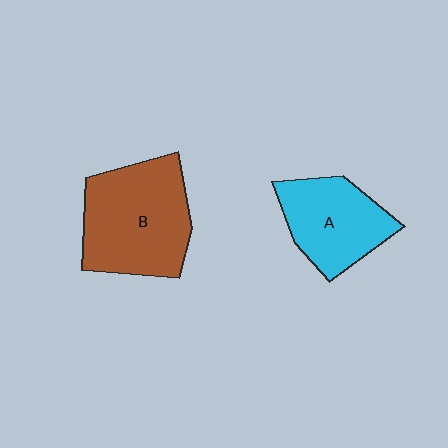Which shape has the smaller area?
Shape A (cyan).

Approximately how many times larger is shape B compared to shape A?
Approximately 1.4 times.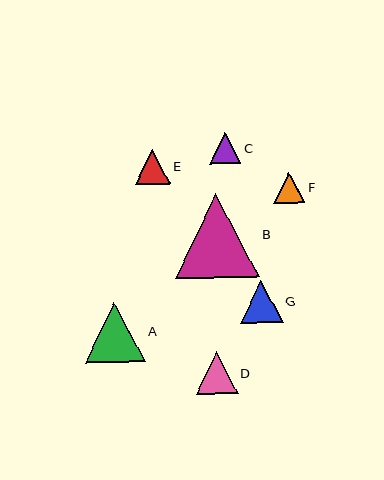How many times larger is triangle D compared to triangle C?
Triangle D is approximately 1.4 times the size of triangle C.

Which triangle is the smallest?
Triangle C is the smallest with a size of approximately 31 pixels.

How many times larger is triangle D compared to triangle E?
Triangle D is approximately 1.2 times the size of triangle E.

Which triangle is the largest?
Triangle B is the largest with a size of approximately 85 pixels.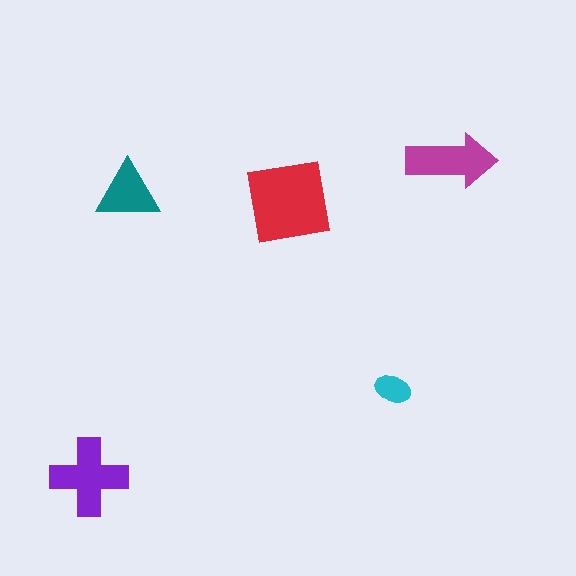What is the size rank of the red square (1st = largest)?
1st.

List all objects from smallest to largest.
The cyan ellipse, the teal triangle, the magenta arrow, the purple cross, the red square.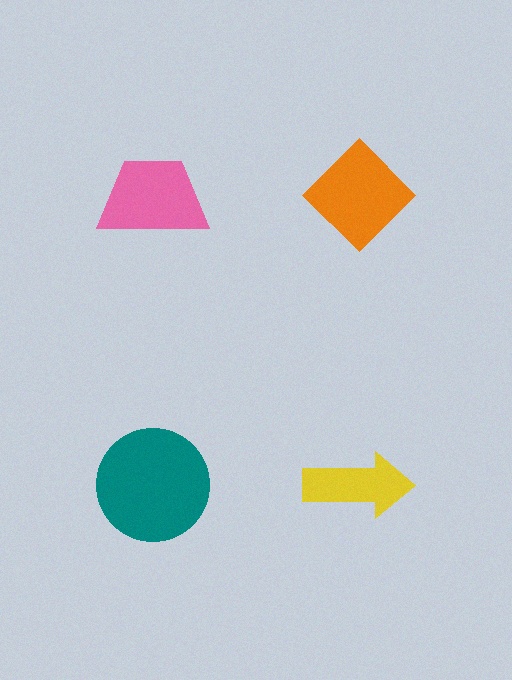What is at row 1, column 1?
A pink trapezoid.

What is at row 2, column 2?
A yellow arrow.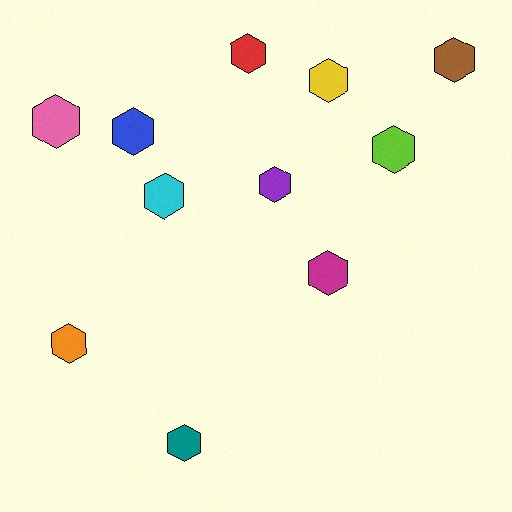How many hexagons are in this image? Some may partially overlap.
There are 11 hexagons.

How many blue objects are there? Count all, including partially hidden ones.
There is 1 blue object.